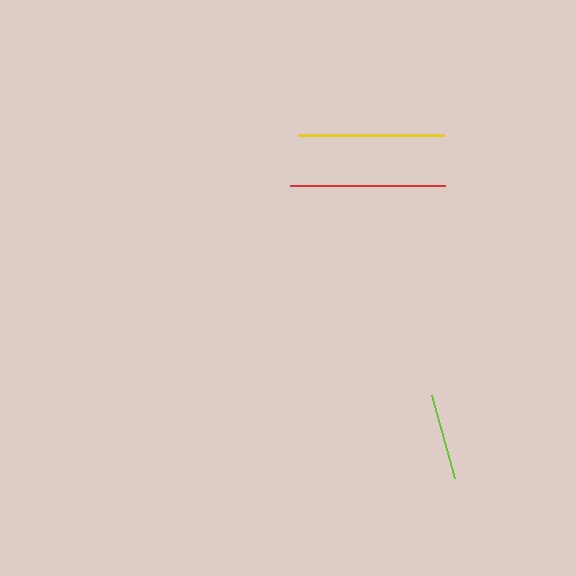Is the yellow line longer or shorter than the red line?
The red line is longer than the yellow line.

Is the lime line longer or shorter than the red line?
The red line is longer than the lime line.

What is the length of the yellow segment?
The yellow segment is approximately 146 pixels long.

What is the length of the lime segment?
The lime segment is approximately 87 pixels long.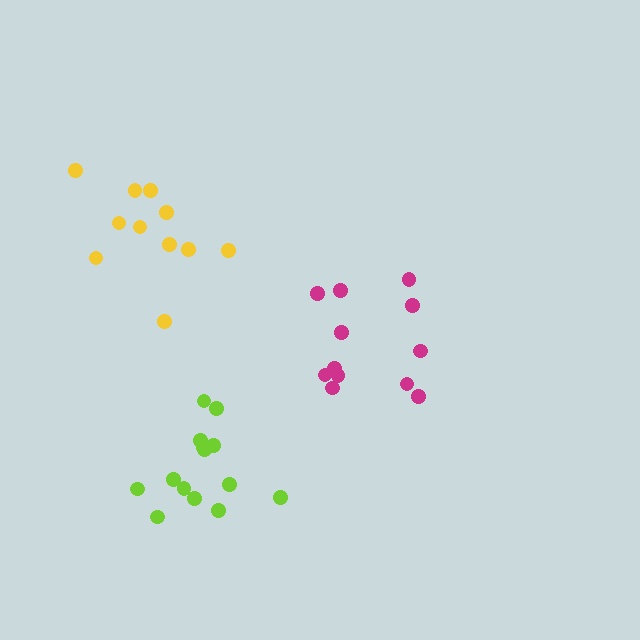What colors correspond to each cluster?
The clusters are colored: yellow, lime, magenta.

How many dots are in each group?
Group 1: 11 dots, Group 2: 14 dots, Group 3: 12 dots (37 total).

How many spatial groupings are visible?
There are 3 spatial groupings.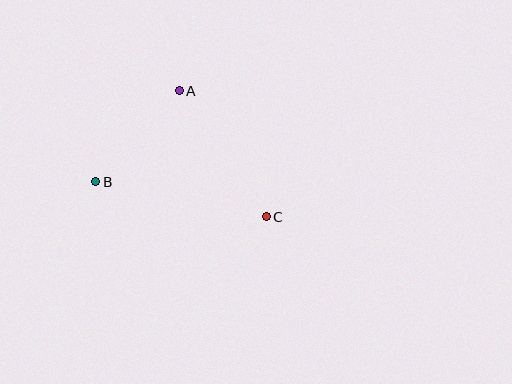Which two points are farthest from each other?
Points B and C are farthest from each other.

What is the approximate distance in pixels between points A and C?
The distance between A and C is approximately 153 pixels.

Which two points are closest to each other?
Points A and B are closest to each other.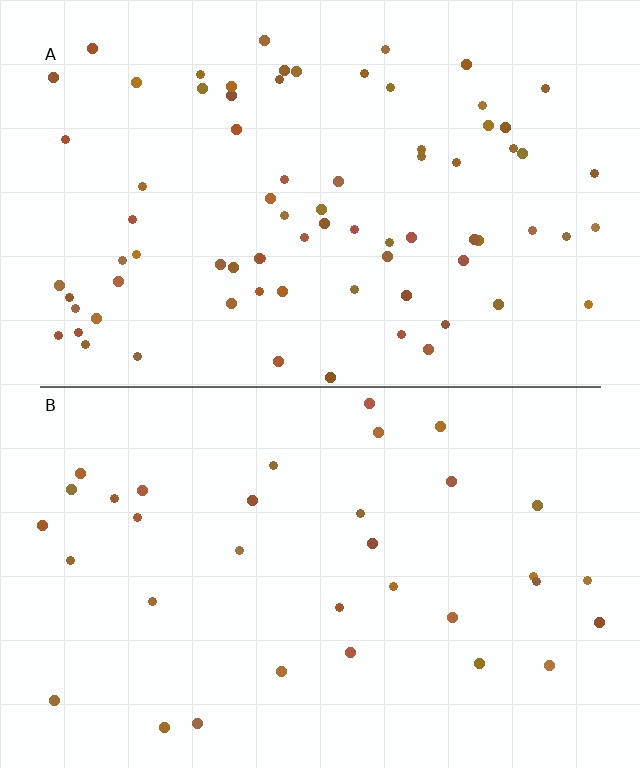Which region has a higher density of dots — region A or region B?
A (the top).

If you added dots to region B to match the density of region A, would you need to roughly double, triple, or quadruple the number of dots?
Approximately double.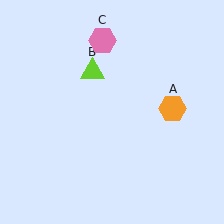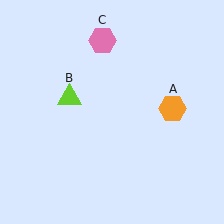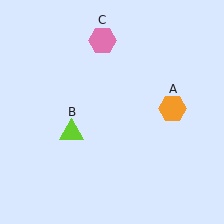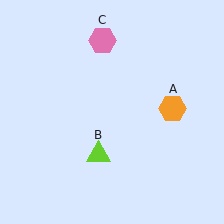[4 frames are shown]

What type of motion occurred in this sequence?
The lime triangle (object B) rotated counterclockwise around the center of the scene.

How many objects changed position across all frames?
1 object changed position: lime triangle (object B).